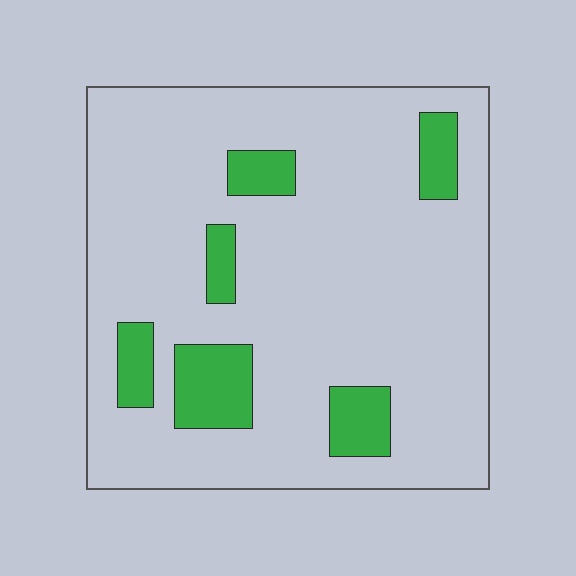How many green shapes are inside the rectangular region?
6.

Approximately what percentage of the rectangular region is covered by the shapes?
Approximately 15%.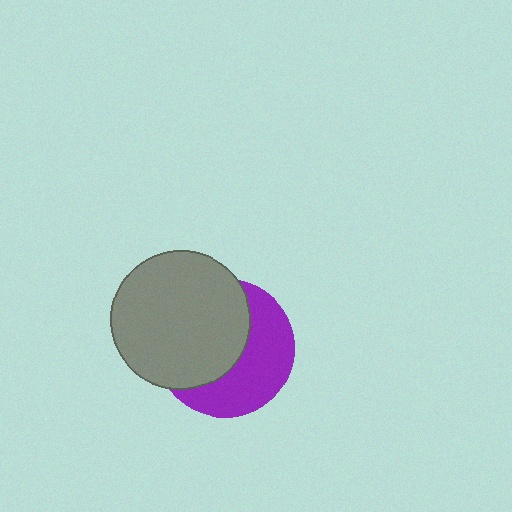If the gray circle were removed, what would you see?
You would see the complete purple circle.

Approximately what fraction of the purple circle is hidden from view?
Roughly 54% of the purple circle is hidden behind the gray circle.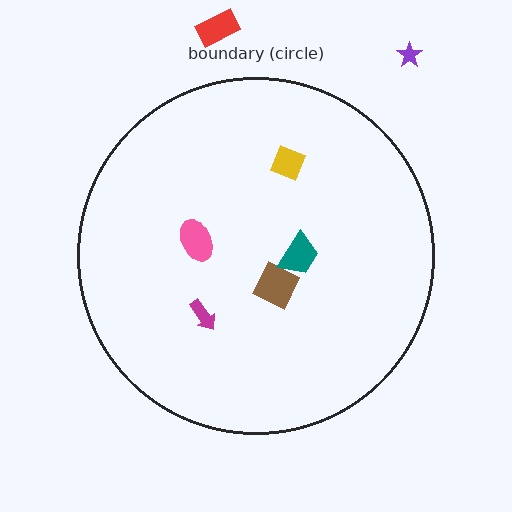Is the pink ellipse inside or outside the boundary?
Inside.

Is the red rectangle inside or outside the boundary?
Outside.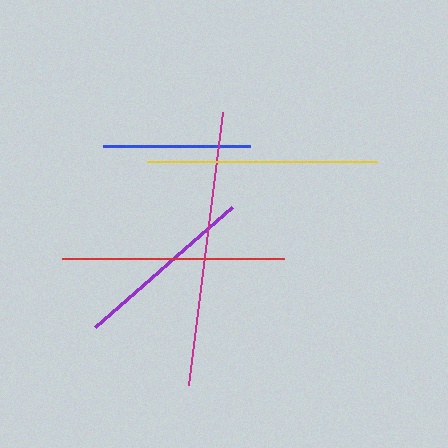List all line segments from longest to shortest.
From longest to shortest: magenta, yellow, red, purple, blue.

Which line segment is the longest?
The magenta line is the longest at approximately 276 pixels.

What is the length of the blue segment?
The blue segment is approximately 146 pixels long.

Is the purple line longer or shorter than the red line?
The red line is longer than the purple line.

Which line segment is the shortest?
The blue line is the shortest at approximately 146 pixels.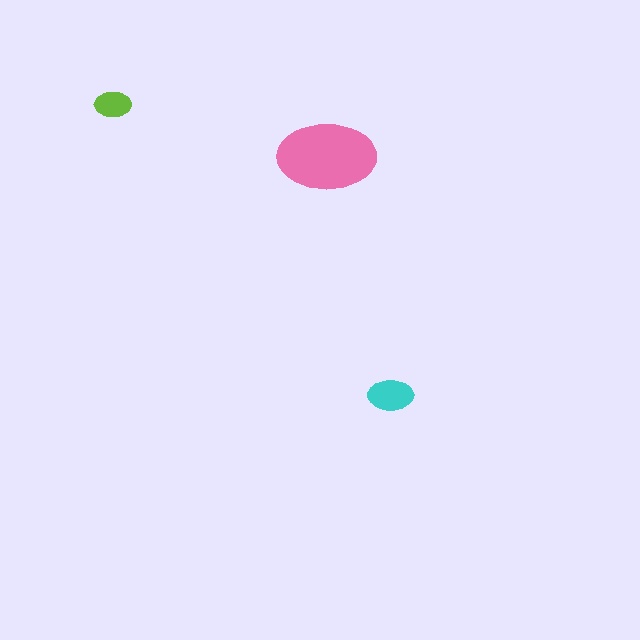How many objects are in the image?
There are 3 objects in the image.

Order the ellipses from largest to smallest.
the pink one, the cyan one, the lime one.